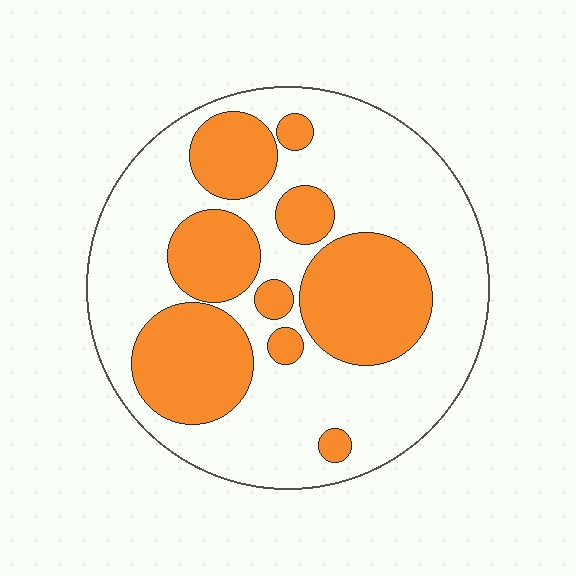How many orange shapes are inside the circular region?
9.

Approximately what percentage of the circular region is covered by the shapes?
Approximately 35%.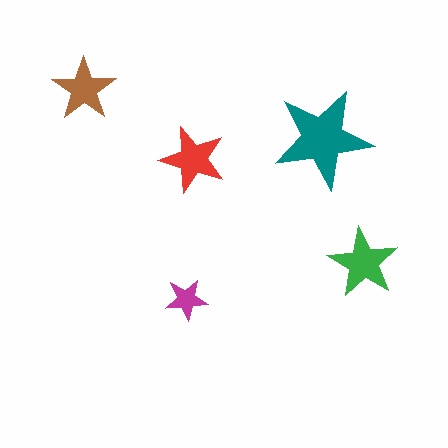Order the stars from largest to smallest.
the teal one, the green one, the red one, the brown one, the magenta one.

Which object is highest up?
The brown star is topmost.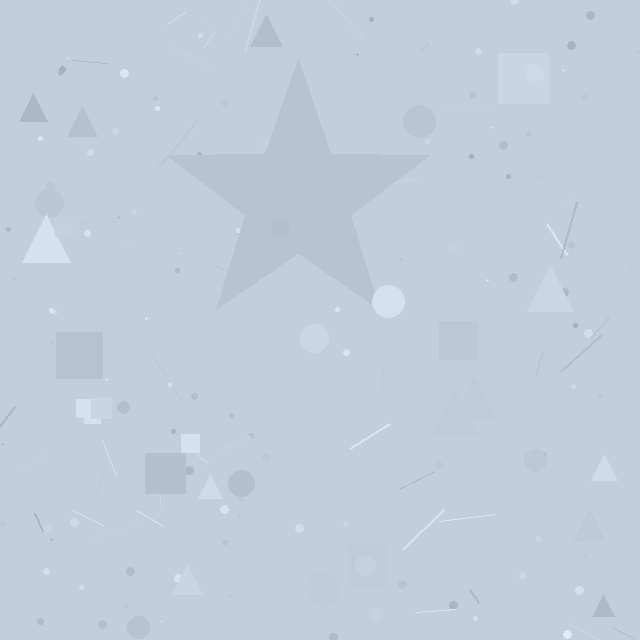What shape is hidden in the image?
A star is hidden in the image.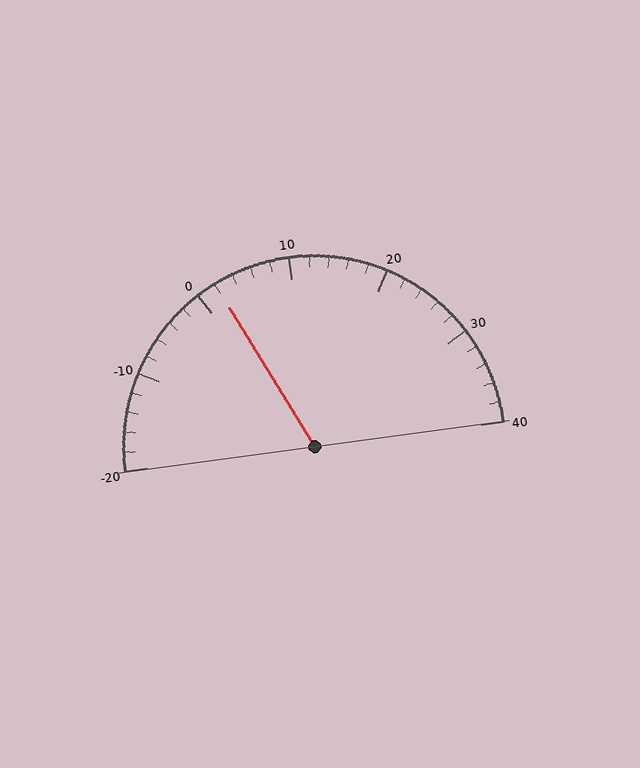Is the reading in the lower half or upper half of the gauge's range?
The reading is in the lower half of the range (-20 to 40).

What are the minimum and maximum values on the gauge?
The gauge ranges from -20 to 40.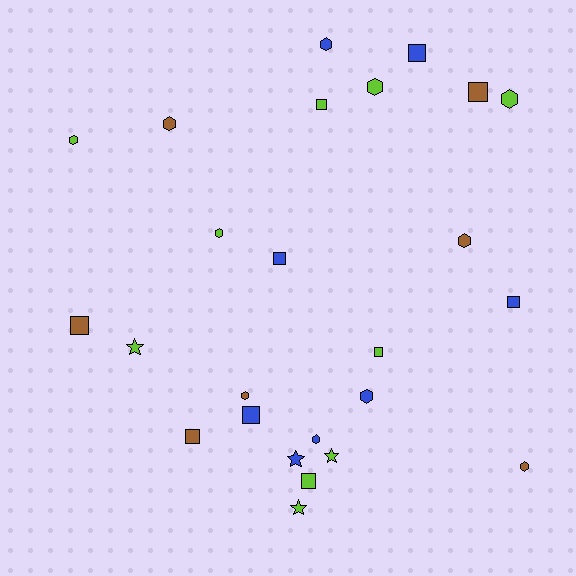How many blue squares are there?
There are 4 blue squares.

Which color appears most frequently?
Lime, with 10 objects.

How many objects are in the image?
There are 25 objects.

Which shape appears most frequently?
Hexagon, with 11 objects.